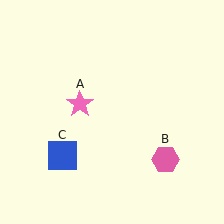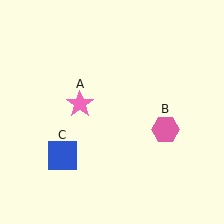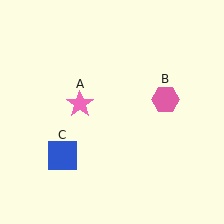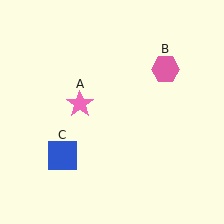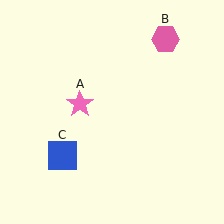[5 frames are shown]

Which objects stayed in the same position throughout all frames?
Pink star (object A) and blue square (object C) remained stationary.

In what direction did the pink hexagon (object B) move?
The pink hexagon (object B) moved up.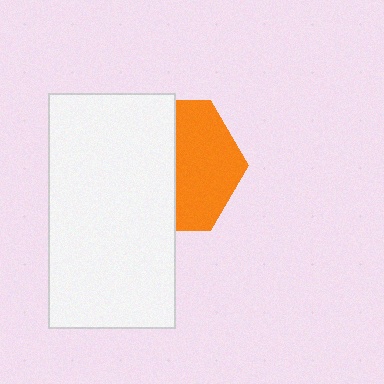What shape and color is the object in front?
The object in front is a white rectangle.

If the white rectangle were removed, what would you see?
You would see the complete orange hexagon.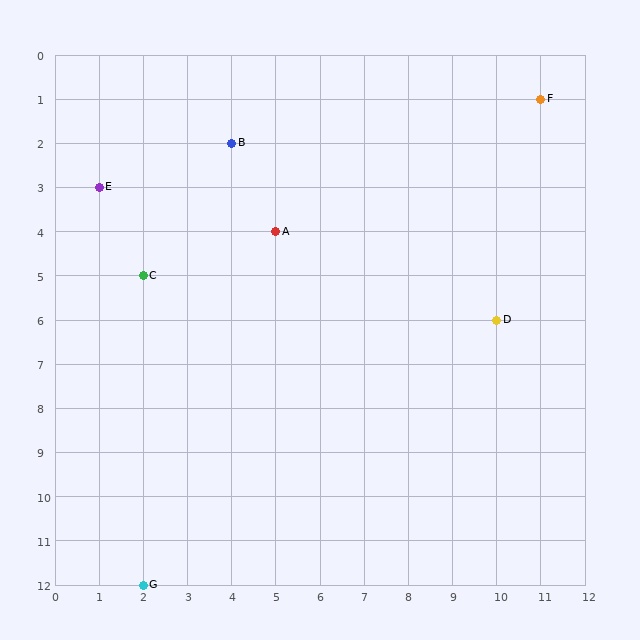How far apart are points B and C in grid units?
Points B and C are 2 columns and 3 rows apart (about 3.6 grid units diagonally).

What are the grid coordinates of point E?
Point E is at grid coordinates (1, 3).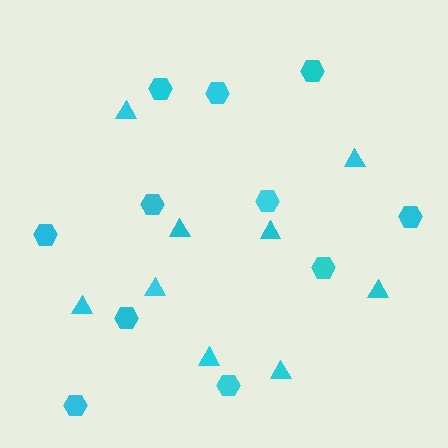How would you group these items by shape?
There are 2 groups: one group of hexagons (11) and one group of triangles (9).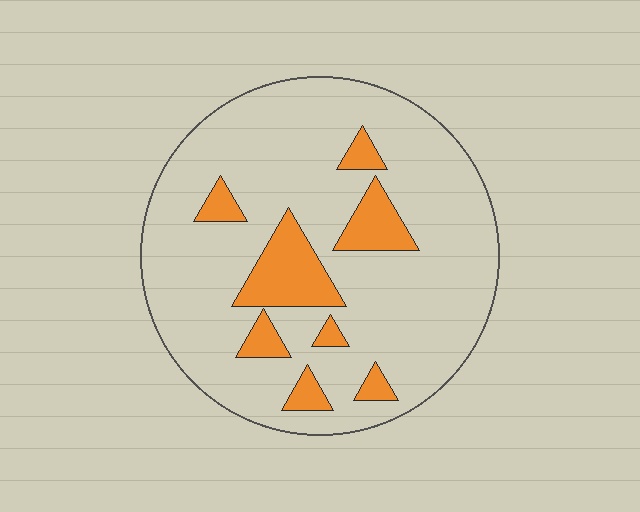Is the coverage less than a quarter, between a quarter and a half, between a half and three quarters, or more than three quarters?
Less than a quarter.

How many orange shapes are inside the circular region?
8.